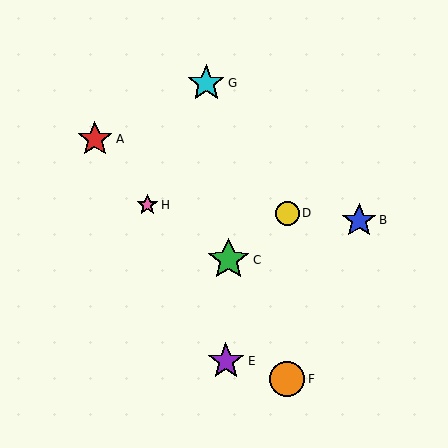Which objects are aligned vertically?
Objects D, F are aligned vertically.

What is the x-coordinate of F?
Object F is at x≈287.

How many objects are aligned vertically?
2 objects (D, F) are aligned vertically.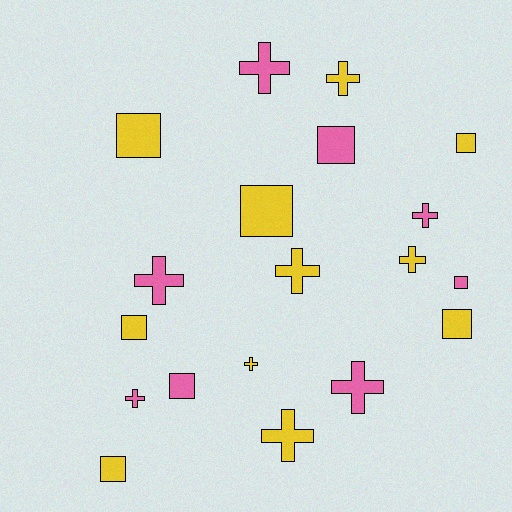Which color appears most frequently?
Yellow, with 11 objects.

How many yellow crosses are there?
There are 5 yellow crosses.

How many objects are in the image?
There are 19 objects.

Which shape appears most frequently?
Cross, with 10 objects.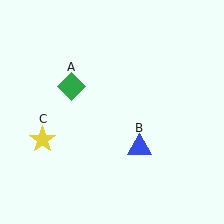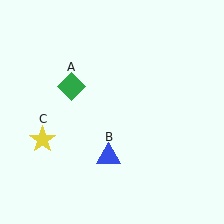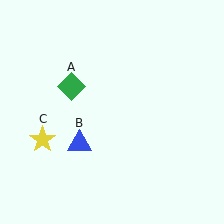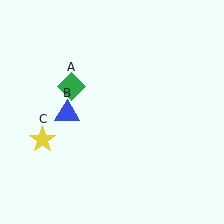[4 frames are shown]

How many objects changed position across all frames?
1 object changed position: blue triangle (object B).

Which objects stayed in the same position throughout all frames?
Green diamond (object A) and yellow star (object C) remained stationary.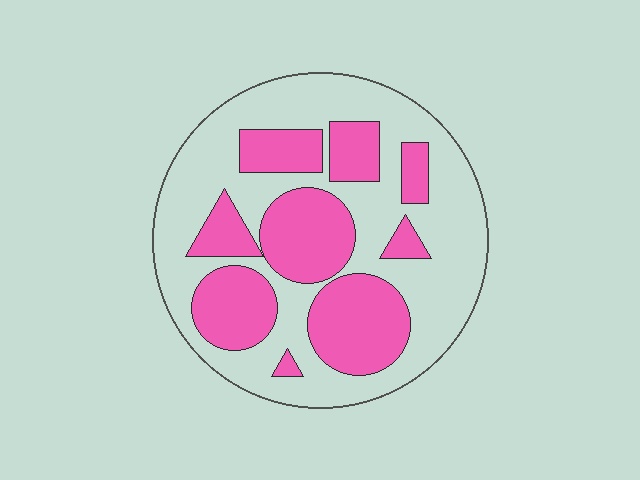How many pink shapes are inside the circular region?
9.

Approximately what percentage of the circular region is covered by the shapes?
Approximately 40%.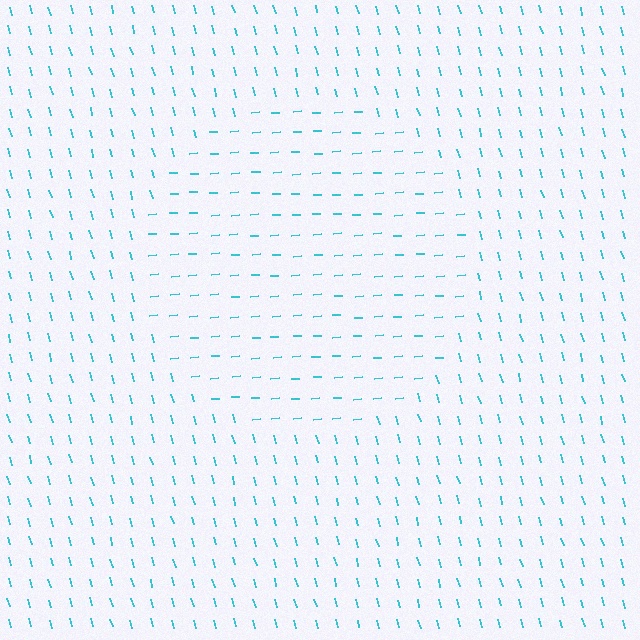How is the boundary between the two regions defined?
The boundary is defined purely by a change in line orientation (approximately 79 degrees difference). All lines are the same color and thickness.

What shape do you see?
I see a circle.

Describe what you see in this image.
The image is filled with small cyan line segments. A circle region in the image has lines oriented differently from the surrounding lines, creating a visible texture boundary.